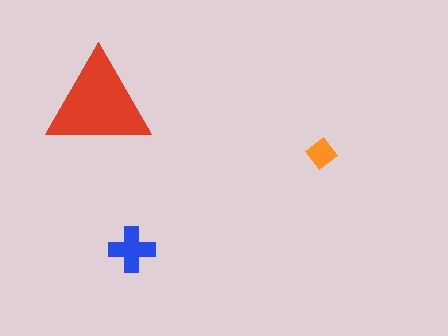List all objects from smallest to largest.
The orange diamond, the blue cross, the red triangle.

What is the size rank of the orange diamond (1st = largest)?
3rd.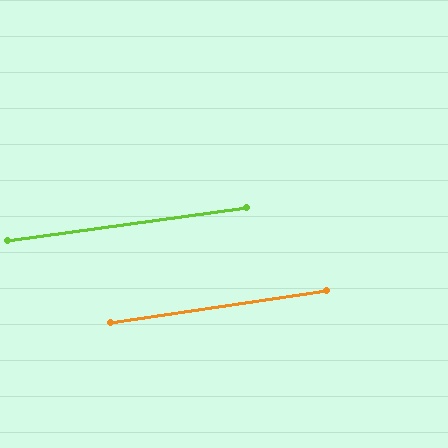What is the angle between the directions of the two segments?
Approximately 1 degree.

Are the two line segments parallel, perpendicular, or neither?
Parallel — their directions differ by only 0.6°.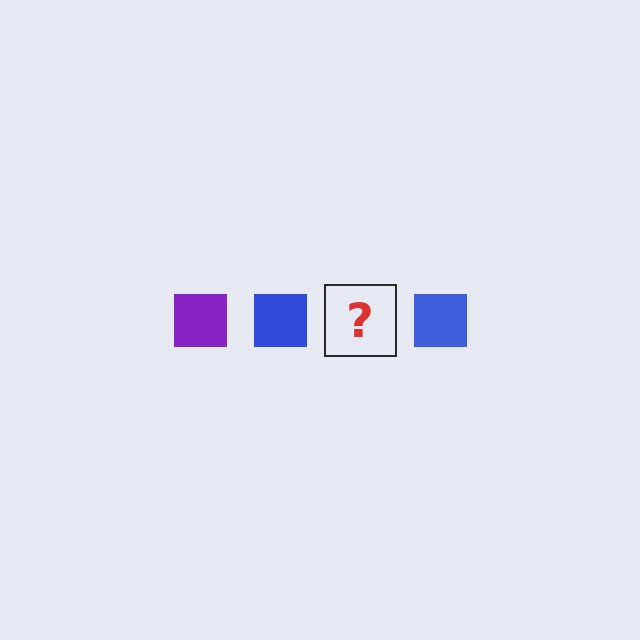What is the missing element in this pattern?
The missing element is a purple square.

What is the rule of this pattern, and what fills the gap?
The rule is that the pattern cycles through purple, blue squares. The gap should be filled with a purple square.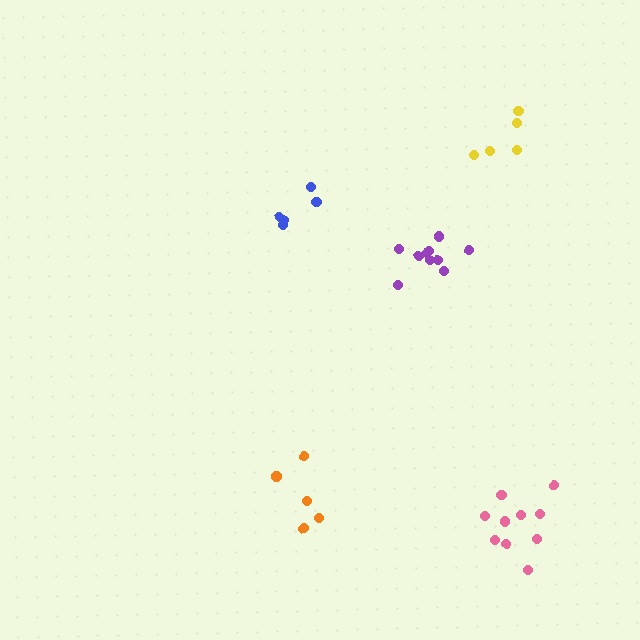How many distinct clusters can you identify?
There are 5 distinct clusters.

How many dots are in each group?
Group 1: 5 dots, Group 2: 5 dots, Group 3: 10 dots, Group 4: 5 dots, Group 5: 10 dots (35 total).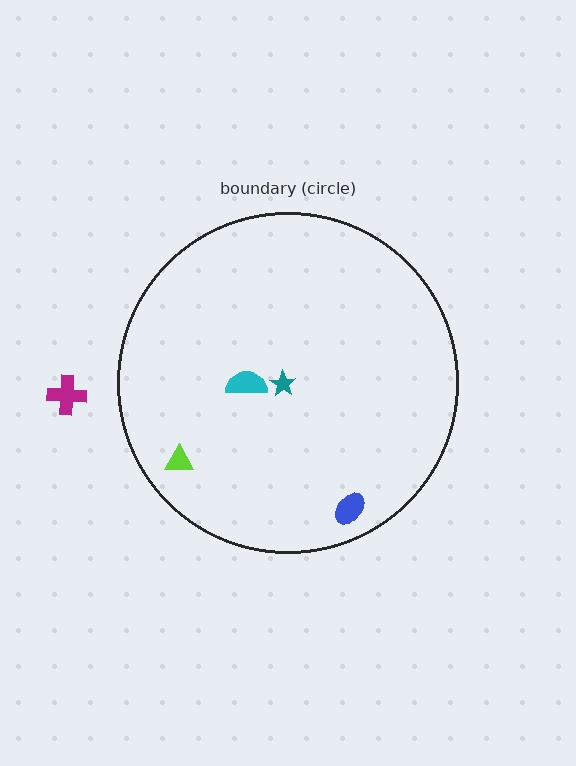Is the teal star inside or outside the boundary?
Inside.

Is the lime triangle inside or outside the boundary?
Inside.